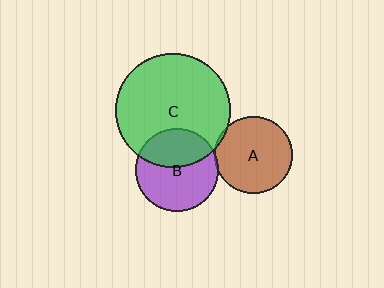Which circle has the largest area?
Circle C (green).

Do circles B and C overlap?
Yes.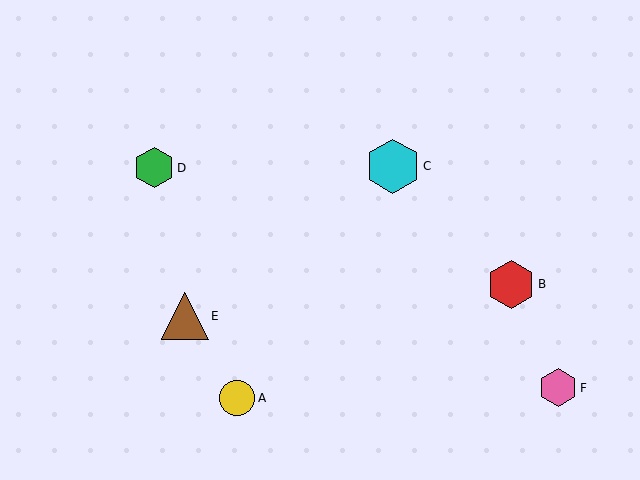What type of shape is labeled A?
Shape A is a yellow circle.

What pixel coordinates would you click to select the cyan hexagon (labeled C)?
Click at (393, 166) to select the cyan hexagon C.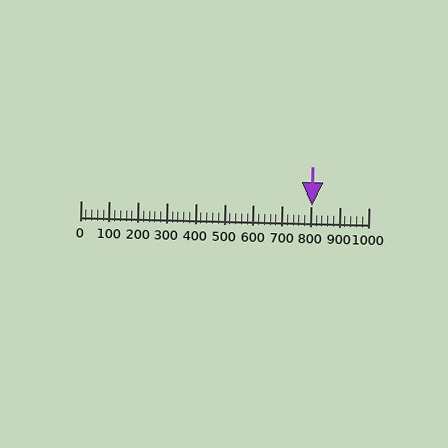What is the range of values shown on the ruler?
The ruler shows values from 0 to 1000.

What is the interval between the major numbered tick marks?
The major tick marks are spaced 100 units apart.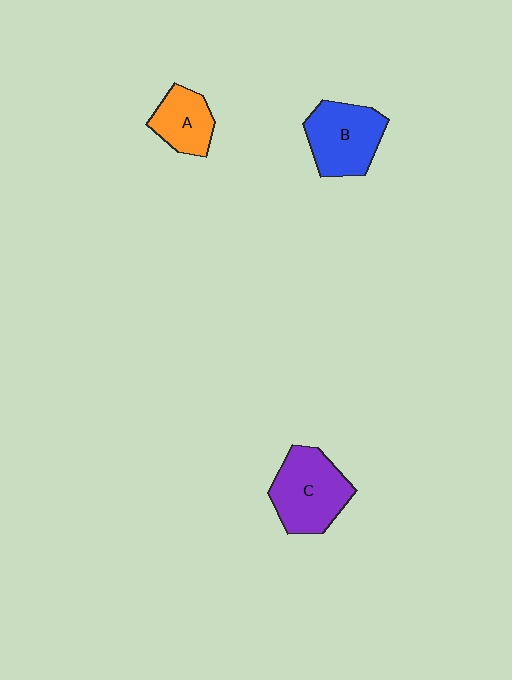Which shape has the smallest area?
Shape A (orange).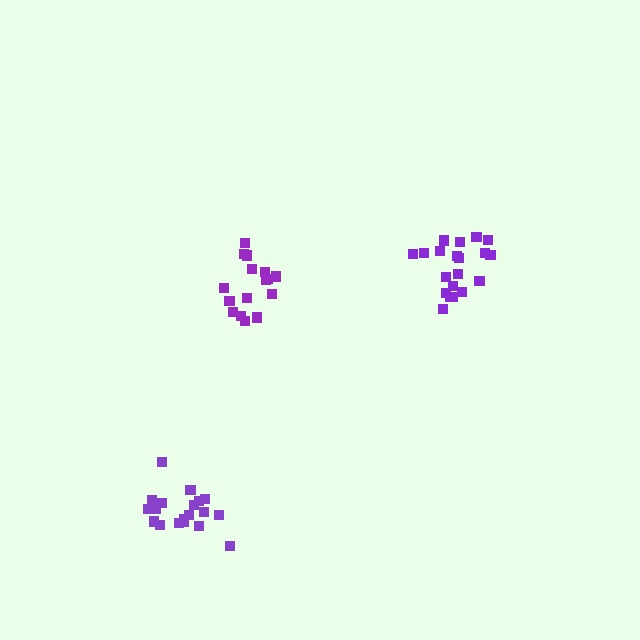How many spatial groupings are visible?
There are 3 spatial groupings.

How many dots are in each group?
Group 1: 20 dots, Group 2: 16 dots, Group 3: 20 dots (56 total).